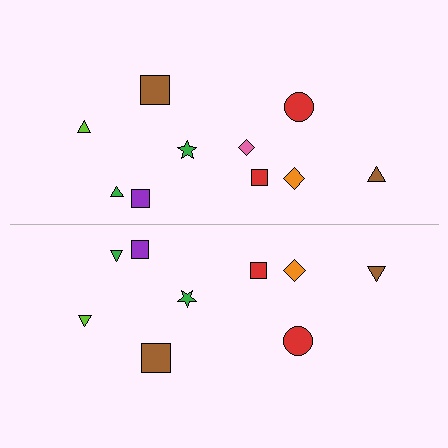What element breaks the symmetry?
A pink diamond is missing from the bottom side.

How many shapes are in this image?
There are 19 shapes in this image.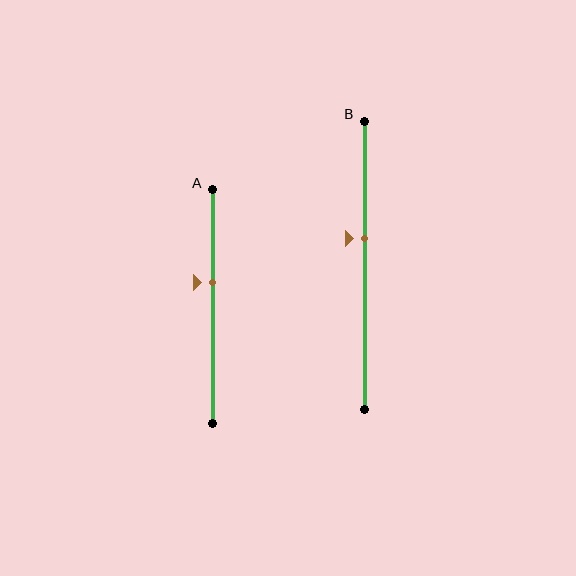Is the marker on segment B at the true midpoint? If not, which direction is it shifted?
No, the marker on segment B is shifted upward by about 9% of the segment length.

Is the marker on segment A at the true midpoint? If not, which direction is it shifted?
No, the marker on segment A is shifted upward by about 10% of the segment length.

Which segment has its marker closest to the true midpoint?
Segment B has its marker closest to the true midpoint.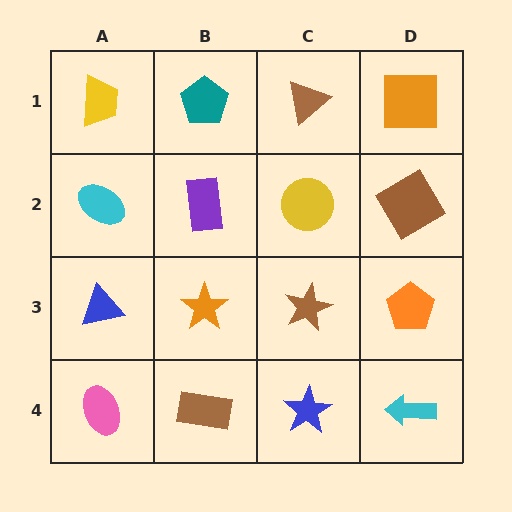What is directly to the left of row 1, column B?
A yellow trapezoid.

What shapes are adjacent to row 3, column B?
A purple rectangle (row 2, column B), a brown rectangle (row 4, column B), a blue triangle (row 3, column A), a brown star (row 3, column C).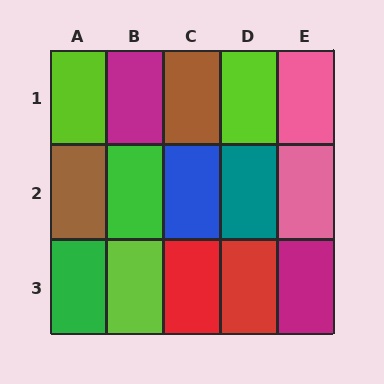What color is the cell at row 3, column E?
Magenta.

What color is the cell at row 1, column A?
Lime.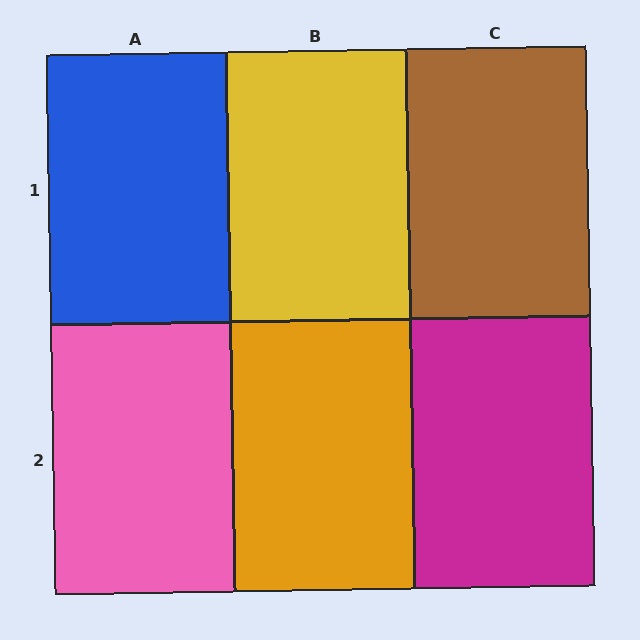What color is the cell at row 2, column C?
Magenta.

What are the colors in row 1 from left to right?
Blue, yellow, brown.